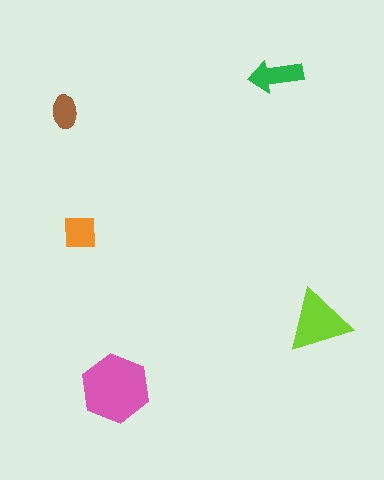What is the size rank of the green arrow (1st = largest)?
3rd.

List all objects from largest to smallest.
The pink hexagon, the lime triangle, the green arrow, the orange square, the brown ellipse.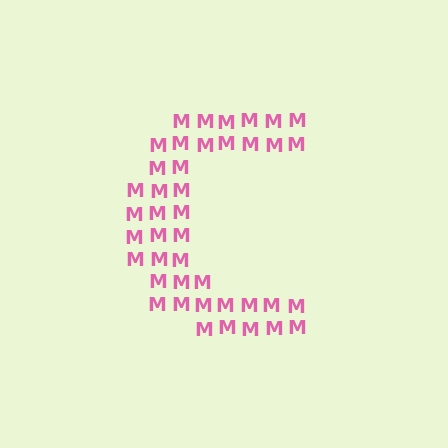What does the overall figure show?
The overall figure shows the letter C.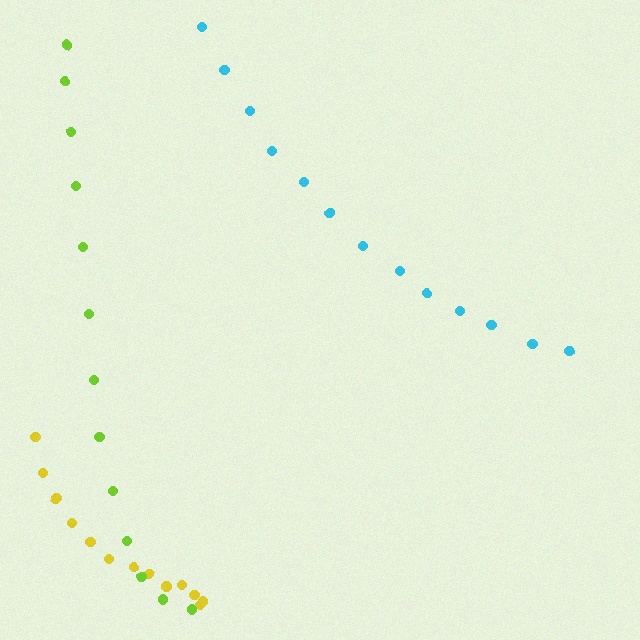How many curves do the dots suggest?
There are 3 distinct paths.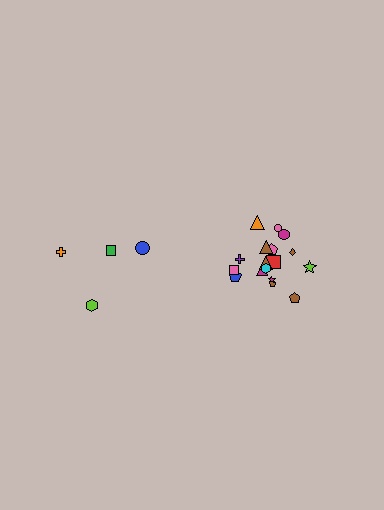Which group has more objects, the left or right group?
The right group.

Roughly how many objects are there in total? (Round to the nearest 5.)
Roughly 20 objects in total.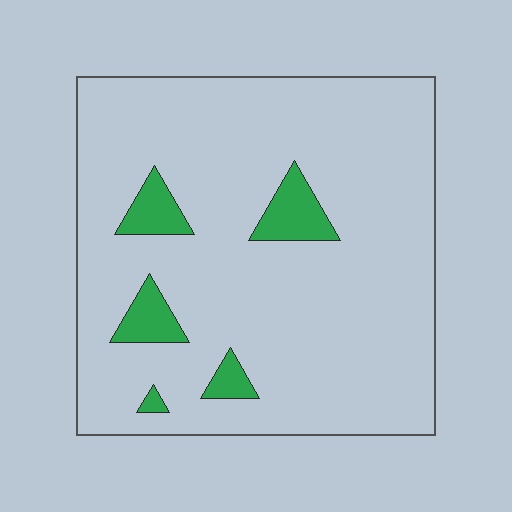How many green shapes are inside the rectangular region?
5.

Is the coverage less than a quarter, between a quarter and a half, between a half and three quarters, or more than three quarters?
Less than a quarter.